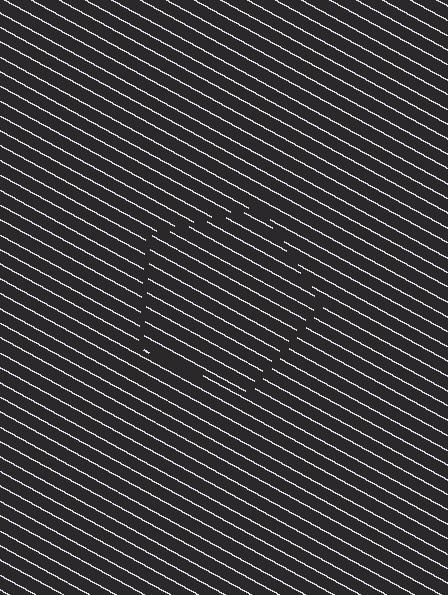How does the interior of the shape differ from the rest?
The interior of the shape contains the same grating, shifted by half a period — the contour is defined by the phase discontinuity where line-ends from the inner and outer gratings abut.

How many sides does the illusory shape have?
5 sides — the line-ends trace a pentagon.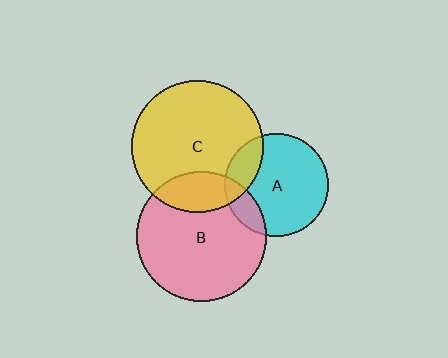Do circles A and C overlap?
Yes.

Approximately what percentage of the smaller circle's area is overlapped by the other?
Approximately 20%.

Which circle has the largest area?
Circle C (yellow).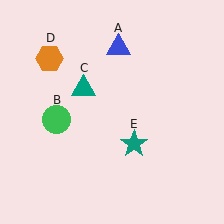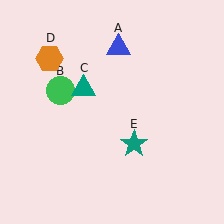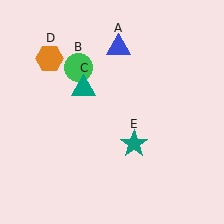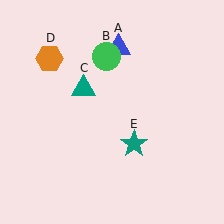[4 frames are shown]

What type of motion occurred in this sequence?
The green circle (object B) rotated clockwise around the center of the scene.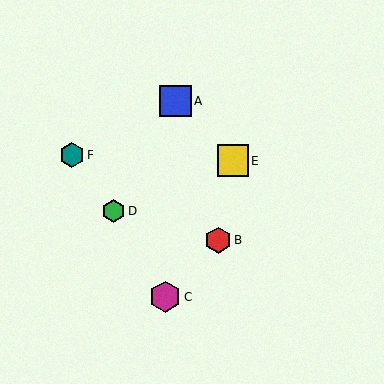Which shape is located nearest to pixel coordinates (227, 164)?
The yellow square (labeled E) at (233, 161) is nearest to that location.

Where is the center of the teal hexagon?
The center of the teal hexagon is at (72, 155).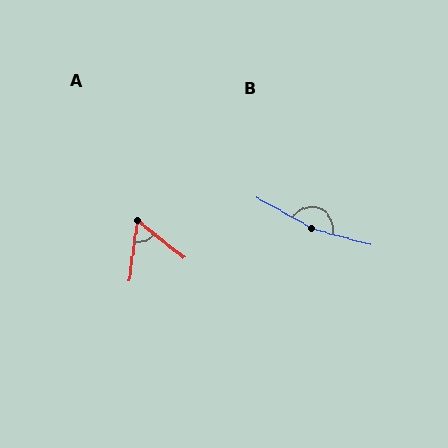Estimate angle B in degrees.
Approximately 166 degrees.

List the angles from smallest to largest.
A (59°), B (166°).